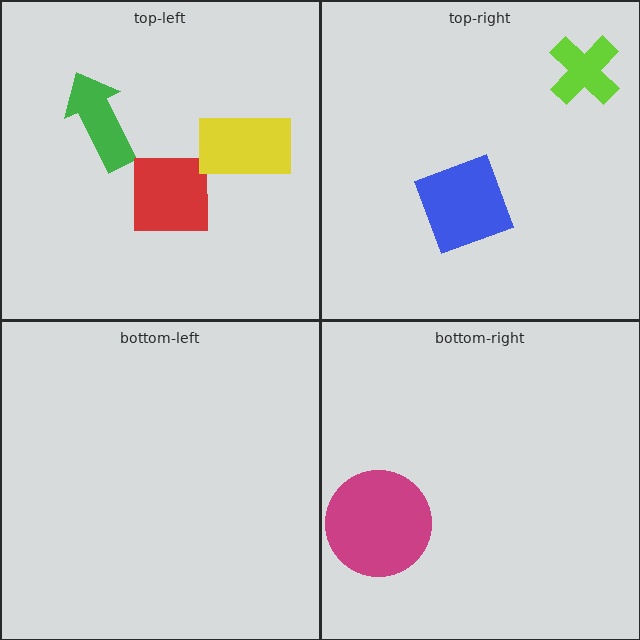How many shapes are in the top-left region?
3.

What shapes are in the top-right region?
The lime cross, the blue diamond.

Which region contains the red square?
The top-left region.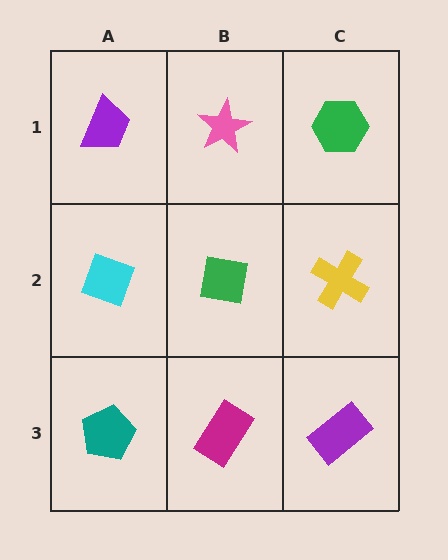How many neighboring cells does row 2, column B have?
4.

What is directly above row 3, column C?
A yellow cross.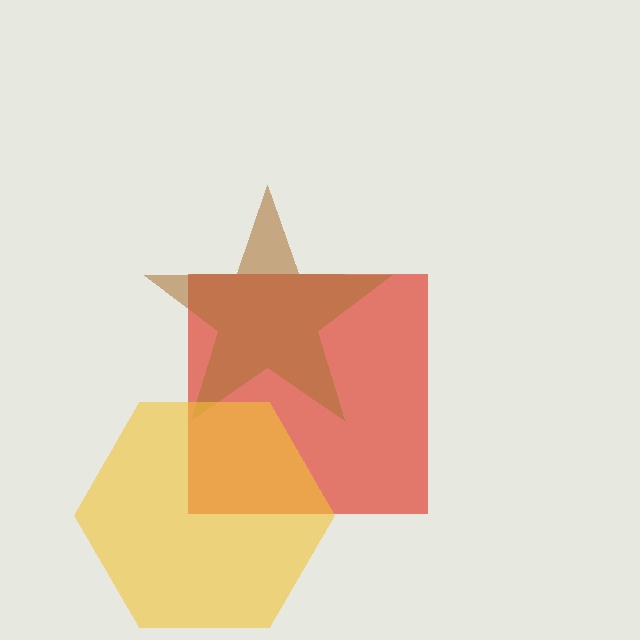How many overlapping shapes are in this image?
There are 3 overlapping shapes in the image.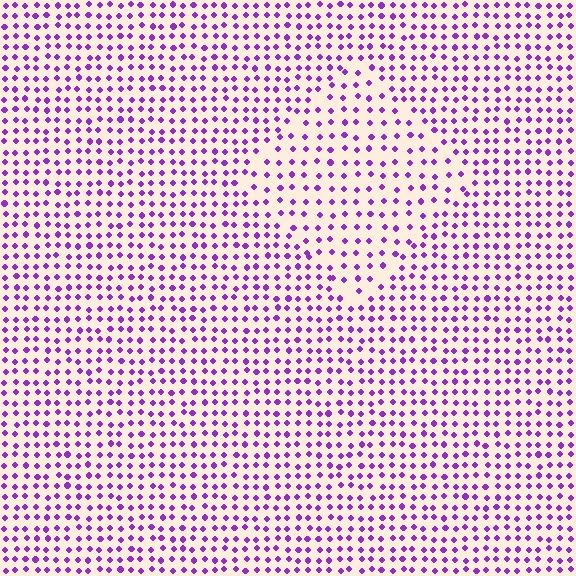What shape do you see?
I see a diamond.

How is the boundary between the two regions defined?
The boundary is defined by a change in element density (approximately 1.5x ratio). All elements are the same color, size, and shape.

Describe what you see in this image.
The image contains small purple elements arranged at two different densities. A diamond-shaped region is visible where the elements are less densely packed than the surrounding area.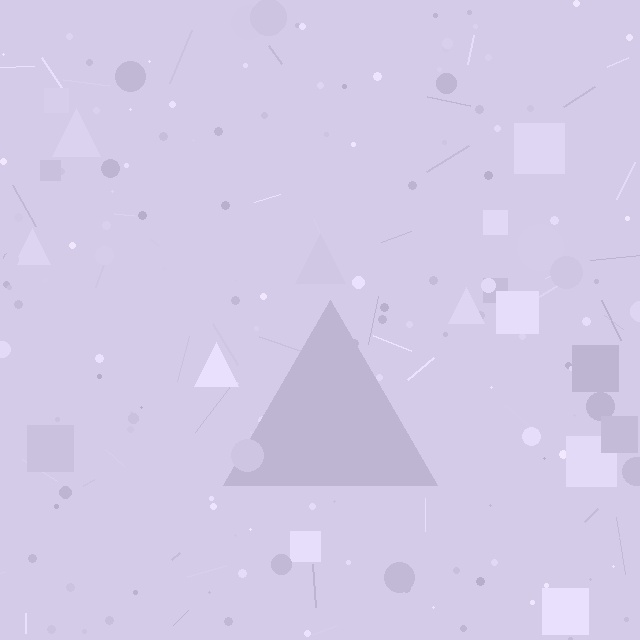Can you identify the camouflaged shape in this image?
The camouflaged shape is a triangle.